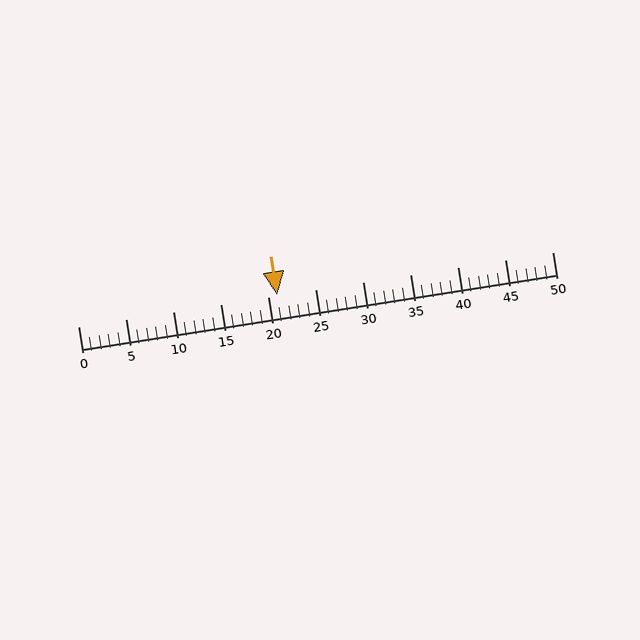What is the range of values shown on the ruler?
The ruler shows values from 0 to 50.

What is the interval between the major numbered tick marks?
The major tick marks are spaced 5 units apart.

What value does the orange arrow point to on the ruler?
The orange arrow points to approximately 21.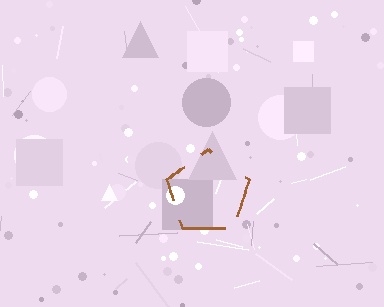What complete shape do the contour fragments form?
The contour fragments form a pentagon.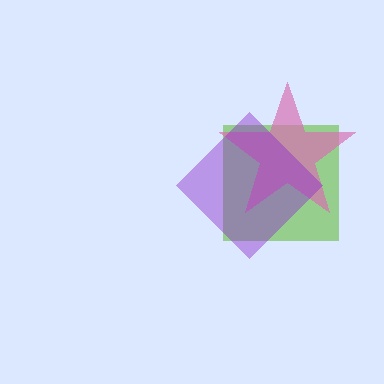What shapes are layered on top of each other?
The layered shapes are: a lime square, a pink star, a purple diamond.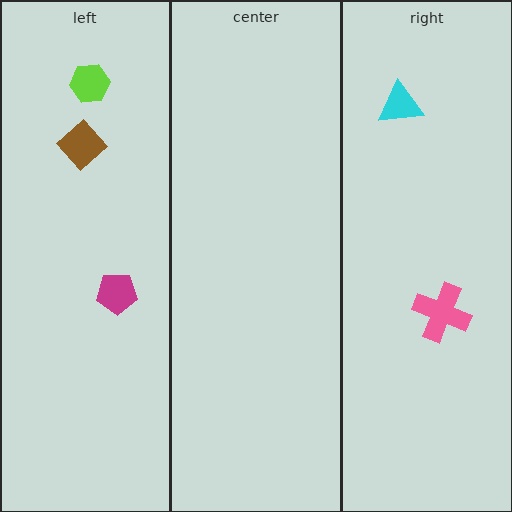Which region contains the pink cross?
The right region.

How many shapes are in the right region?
2.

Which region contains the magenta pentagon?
The left region.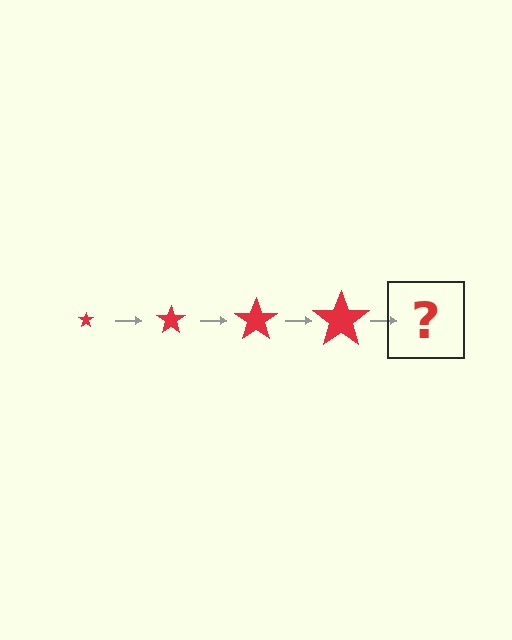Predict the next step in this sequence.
The next step is a red star, larger than the previous one.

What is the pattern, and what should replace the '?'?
The pattern is that the star gets progressively larger each step. The '?' should be a red star, larger than the previous one.